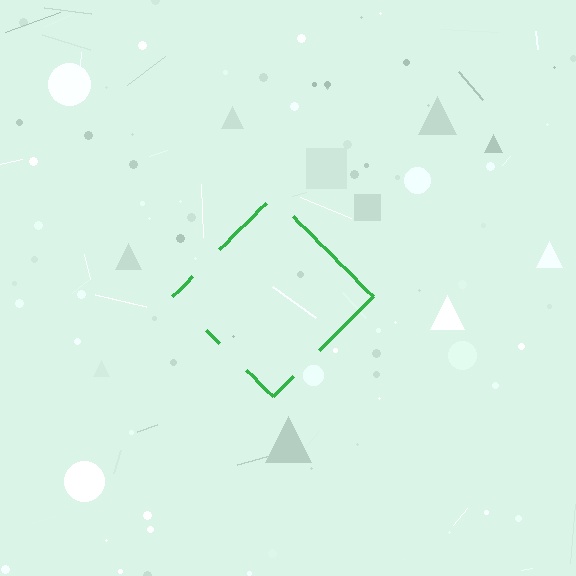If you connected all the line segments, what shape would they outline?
They would outline a diamond.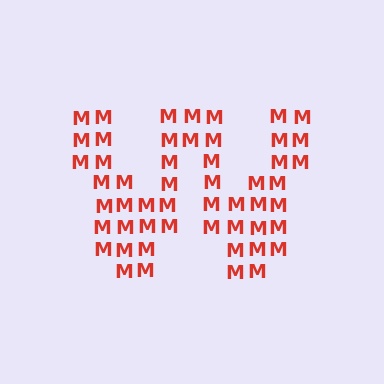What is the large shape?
The large shape is the letter W.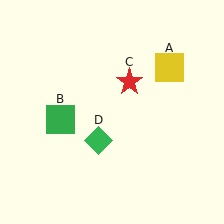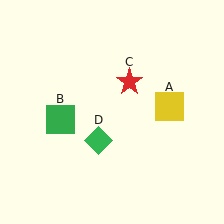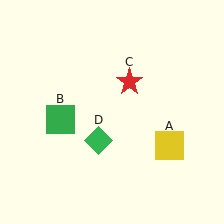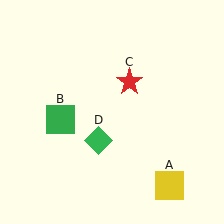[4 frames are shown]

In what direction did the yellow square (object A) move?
The yellow square (object A) moved down.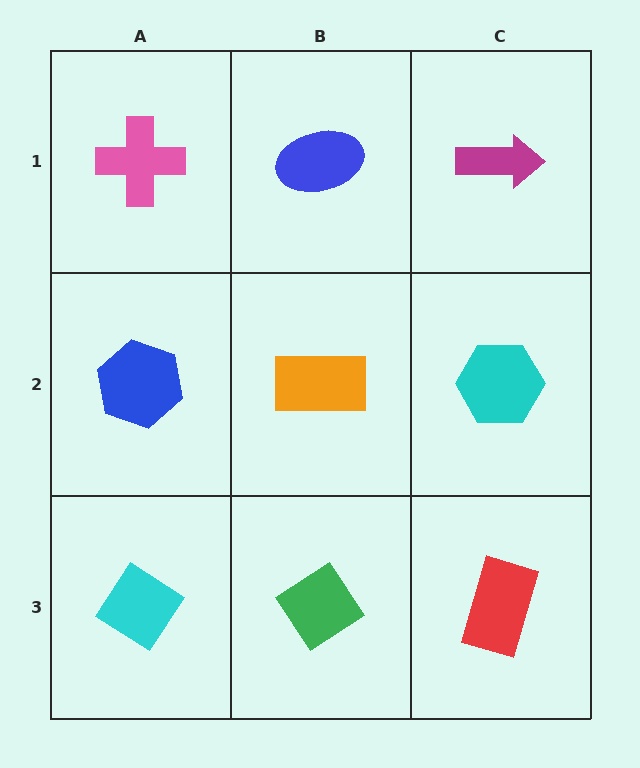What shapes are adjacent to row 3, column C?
A cyan hexagon (row 2, column C), a green diamond (row 3, column B).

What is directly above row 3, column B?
An orange rectangle.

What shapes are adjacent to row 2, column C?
A magenta arrow (row 1, column C), a red rectangle (row 3, column C), an orange rectangle (row 2, column B).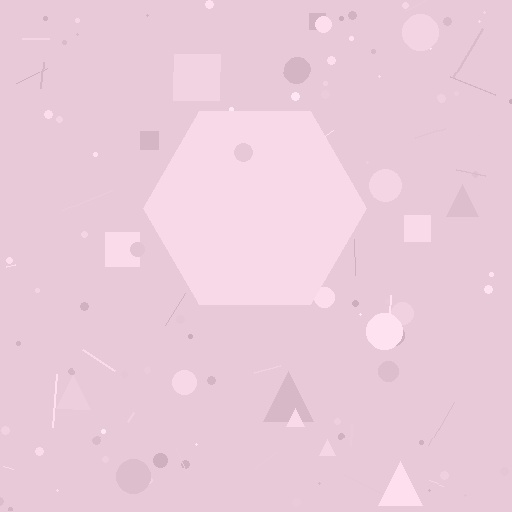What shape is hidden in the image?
A hexagon is hidden in the image.